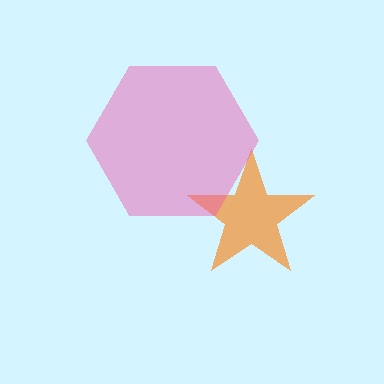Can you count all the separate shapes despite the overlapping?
Yes, there are 2 separate shapes.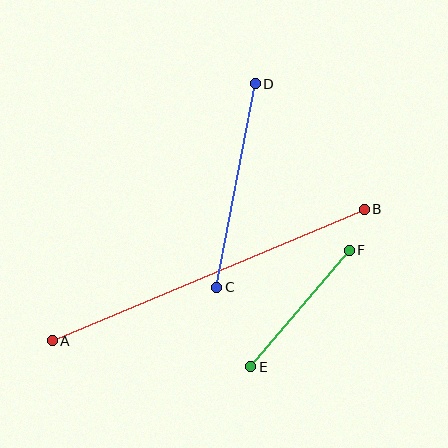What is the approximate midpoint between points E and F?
The midpoint is at approximately (300, 309) pixels.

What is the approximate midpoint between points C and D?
The midpoint is at approximately (236, 186) pixels.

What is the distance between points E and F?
The distance is approximately 153 pixels.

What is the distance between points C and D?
The distance is approximately 207 pixels.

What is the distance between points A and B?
The distance is approximately 339 pixels.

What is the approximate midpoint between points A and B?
The midpoint is at approximately (208, 275) pixels.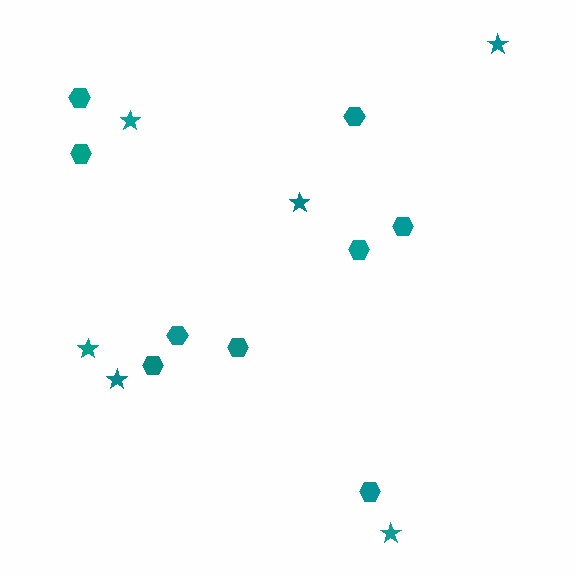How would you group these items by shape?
There are 2 groups: one group of hexagons (9) and one group of stars (6).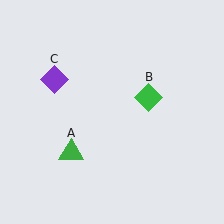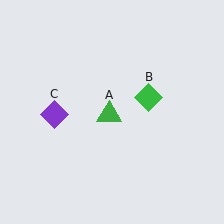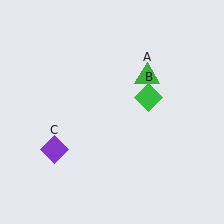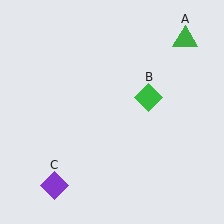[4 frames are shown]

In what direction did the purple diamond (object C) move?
The purple diamond (object C) moved down.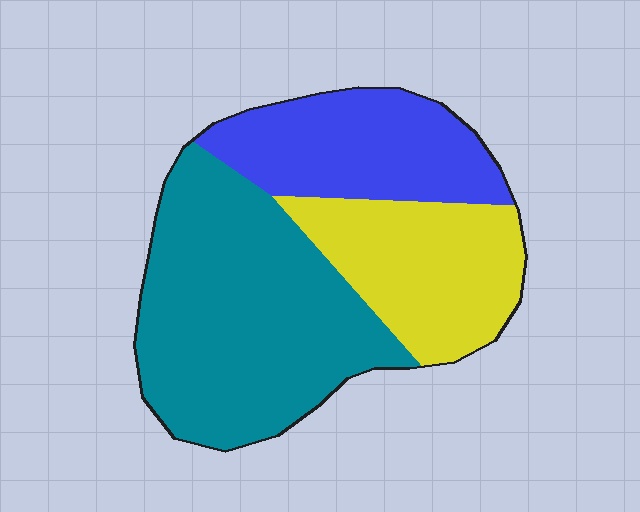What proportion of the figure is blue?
Blue takes up about one quarter (1/4) of the figure.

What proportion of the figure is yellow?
Yellow covers about 25% of the figure.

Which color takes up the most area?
Teal, at roughly 50%.